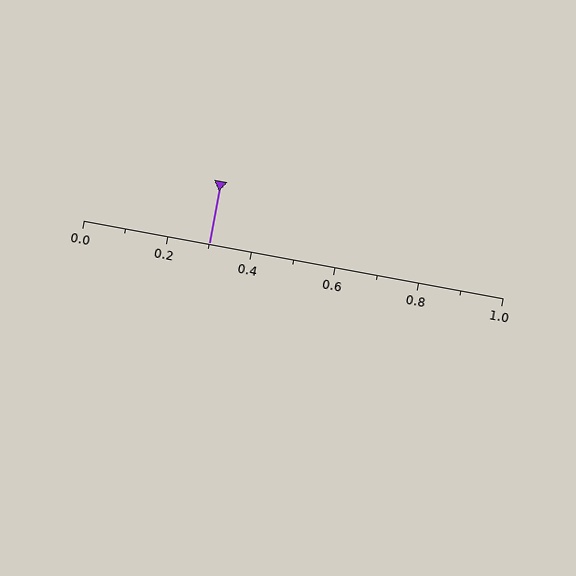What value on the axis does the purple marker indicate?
The marker indicates approximately 0.3.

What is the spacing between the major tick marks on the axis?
The major ticks are spaced 0.2 apart.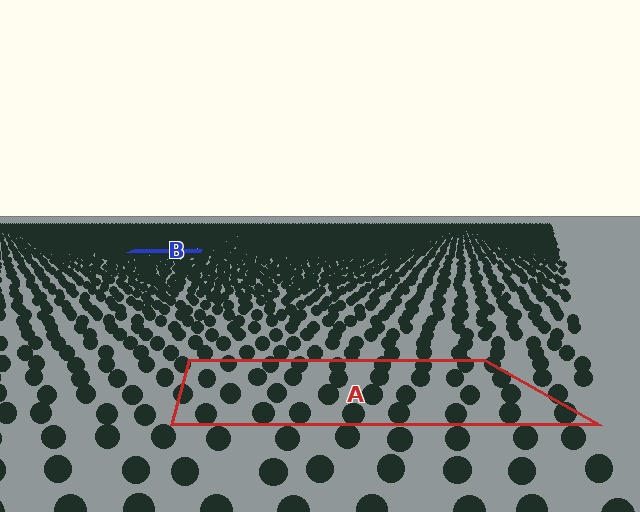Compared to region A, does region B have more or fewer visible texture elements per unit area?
Region B has more texture elements per unit area — they are packed more densely because it is farther away.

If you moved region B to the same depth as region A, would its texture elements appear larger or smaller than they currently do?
They would appear larger. At a closer depth, the same texture elements are projected at a bigger on-screen size.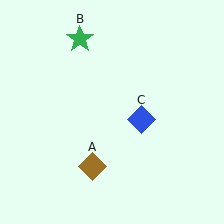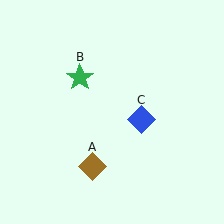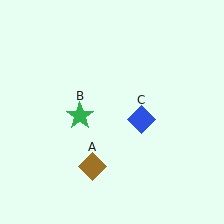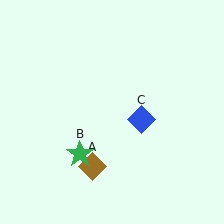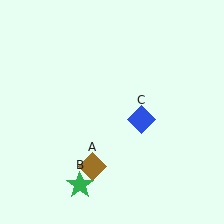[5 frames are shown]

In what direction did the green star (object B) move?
The green star (object B) moved down.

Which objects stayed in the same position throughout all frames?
Brown diamond (object A) and blue diamond (object C) remained stationary.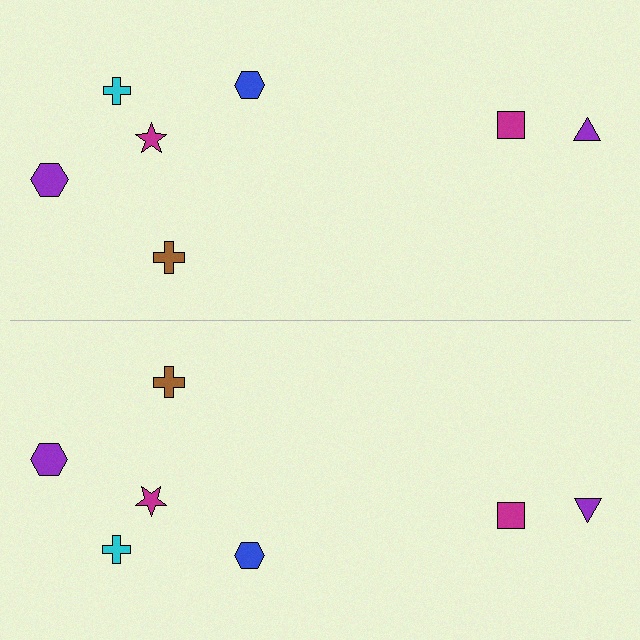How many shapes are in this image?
There are 14 shapes in this image.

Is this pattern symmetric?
Yes, this pattern has bilateral (reflection) symmetry.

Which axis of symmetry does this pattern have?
The pattern has a horizontal axis of symmetry running through the center of the image.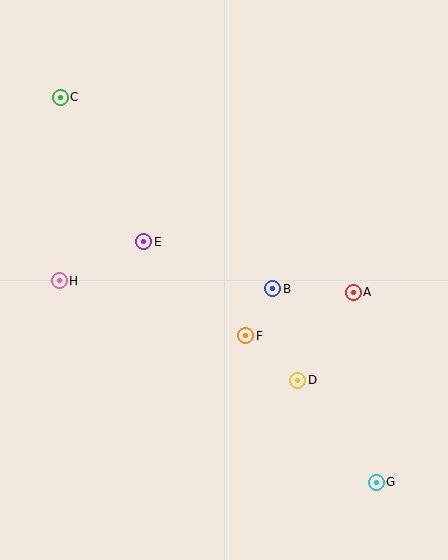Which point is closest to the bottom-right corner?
Point G is closest to the bottom-right corner.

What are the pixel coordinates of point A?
Point A is at (353, 292).